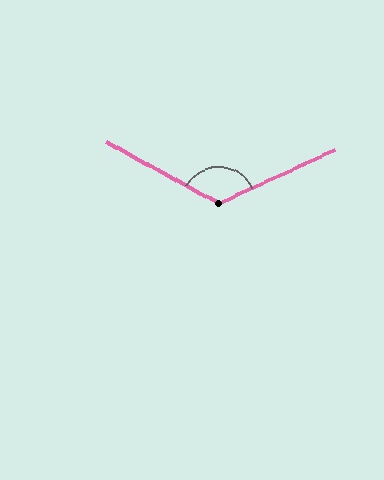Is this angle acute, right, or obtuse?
It is obtuse.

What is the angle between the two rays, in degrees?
Approximately 127 degrees.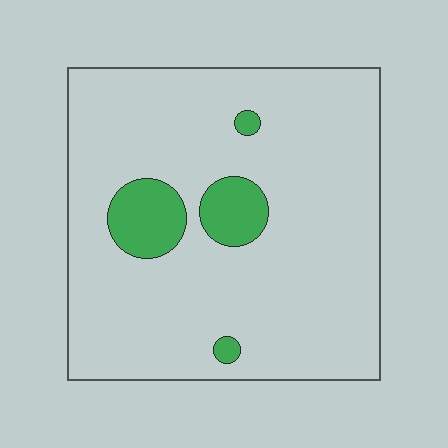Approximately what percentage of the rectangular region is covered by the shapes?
Approximately 10%.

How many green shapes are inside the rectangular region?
4.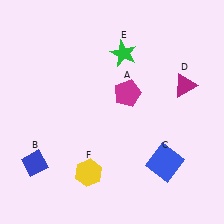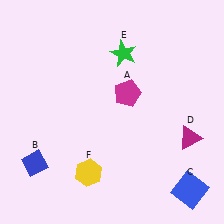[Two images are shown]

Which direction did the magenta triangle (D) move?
The magenta triangle (D) moved down.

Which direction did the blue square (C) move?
The blue square (C) moved down.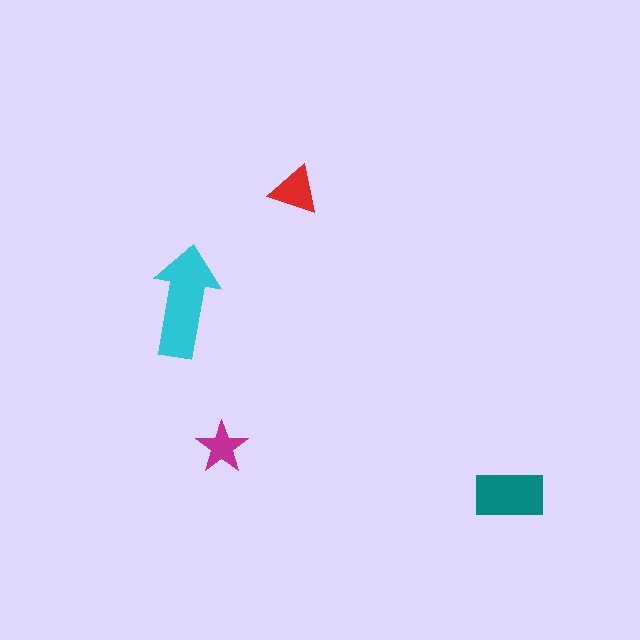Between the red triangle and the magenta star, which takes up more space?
The red triangle.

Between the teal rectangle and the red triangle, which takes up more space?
The teal rectangle.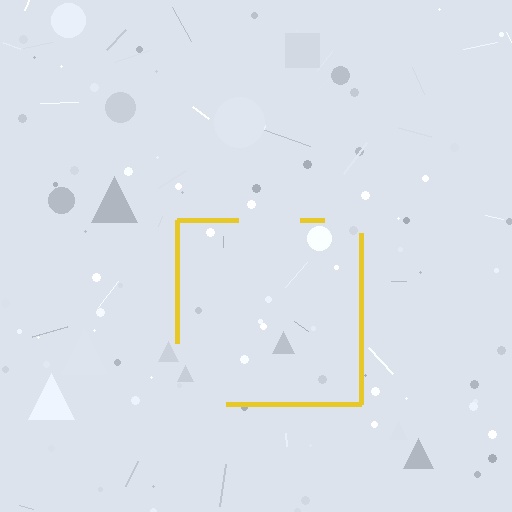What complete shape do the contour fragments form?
The contour fragments form a square.